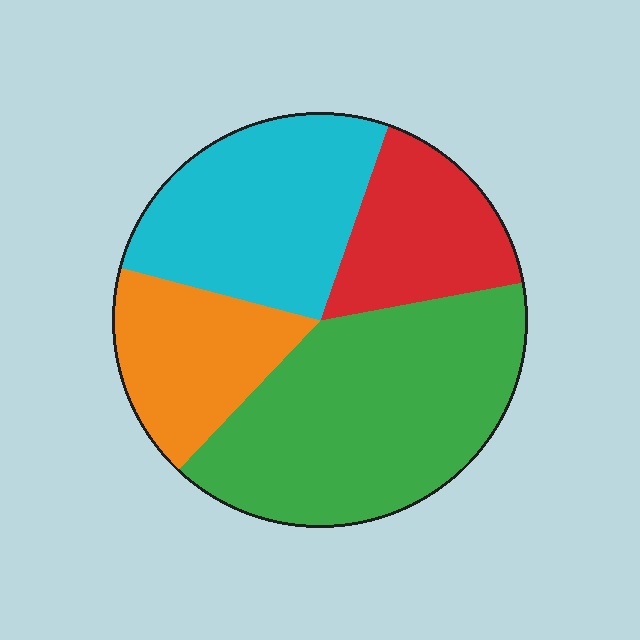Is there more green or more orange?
Green.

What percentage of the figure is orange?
Orange takes up between a sixth and a third of the figure.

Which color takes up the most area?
Green, at roughly 40%.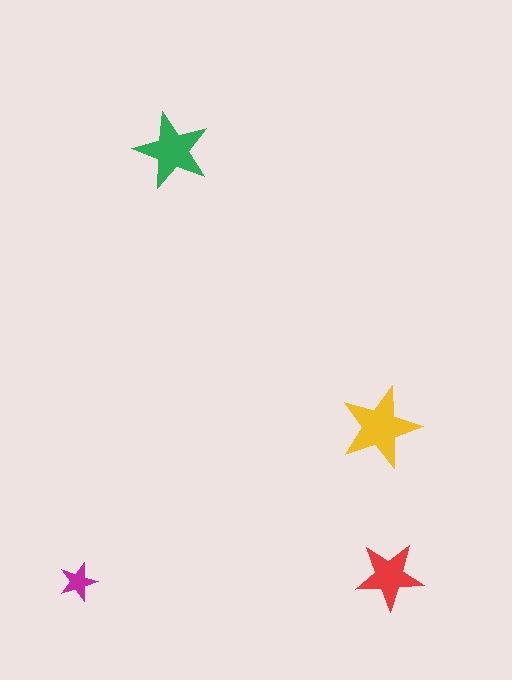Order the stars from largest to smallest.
the yellow one, the green one, the red one, the magenta one.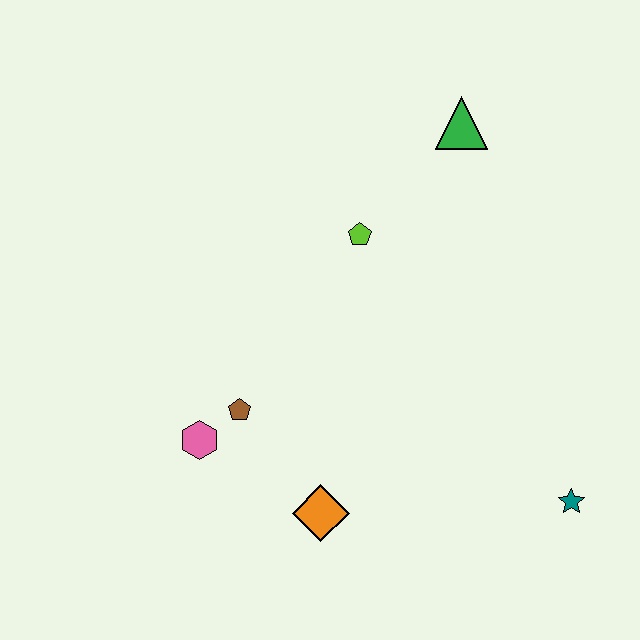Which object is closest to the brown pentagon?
The pink hexagon is closest to the brown pentagon.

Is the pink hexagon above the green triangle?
No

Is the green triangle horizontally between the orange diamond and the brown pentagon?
No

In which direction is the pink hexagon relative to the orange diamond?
The pink hexagon is to the left of the orange diamond.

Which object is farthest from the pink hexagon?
The green triangle is farthest from the pink hexagon.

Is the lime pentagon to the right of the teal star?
No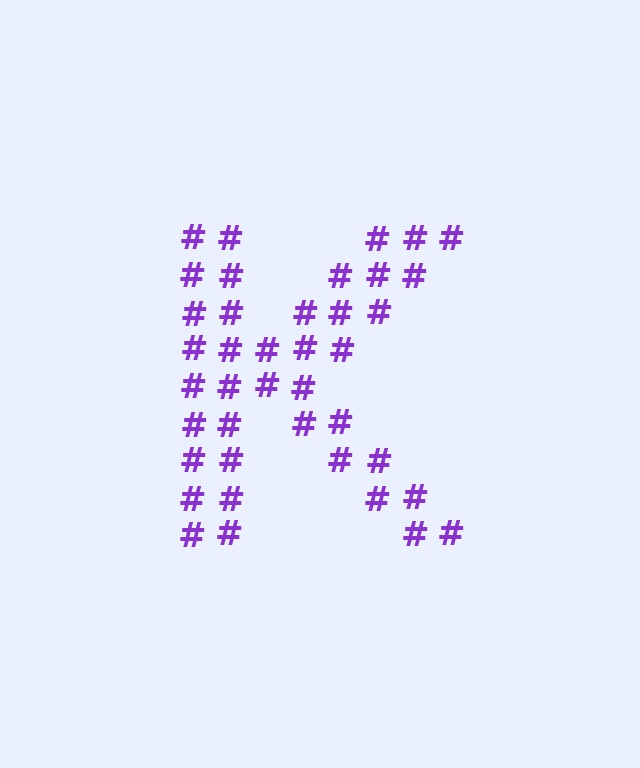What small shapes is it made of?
It is made of small hash symbols.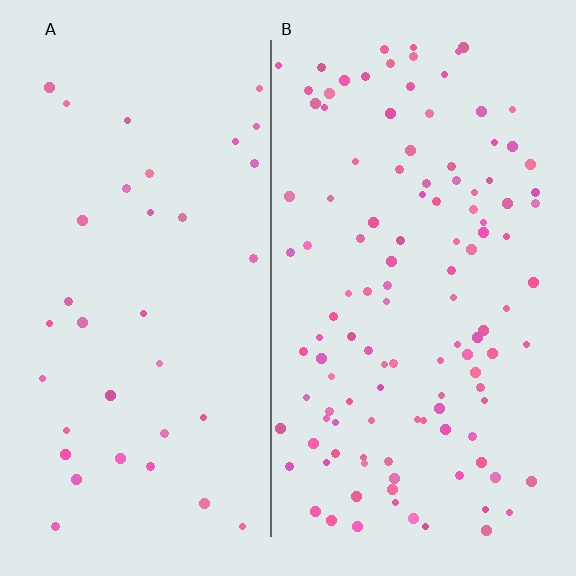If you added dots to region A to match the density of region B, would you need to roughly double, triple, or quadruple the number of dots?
Approximately triple.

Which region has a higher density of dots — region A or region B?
B (the right).